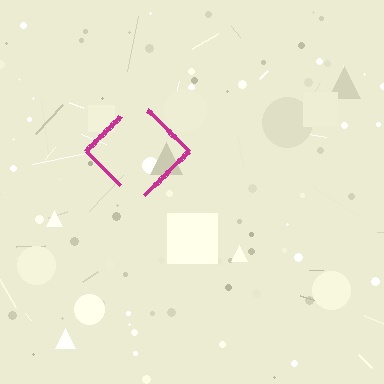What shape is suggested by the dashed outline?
The dashed outline suggests a diamond.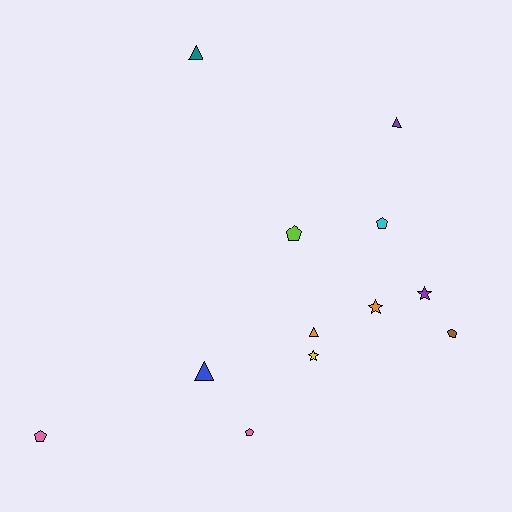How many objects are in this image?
There are 12 objects.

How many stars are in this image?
There are 3 stars.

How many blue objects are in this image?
There is 1 blue object.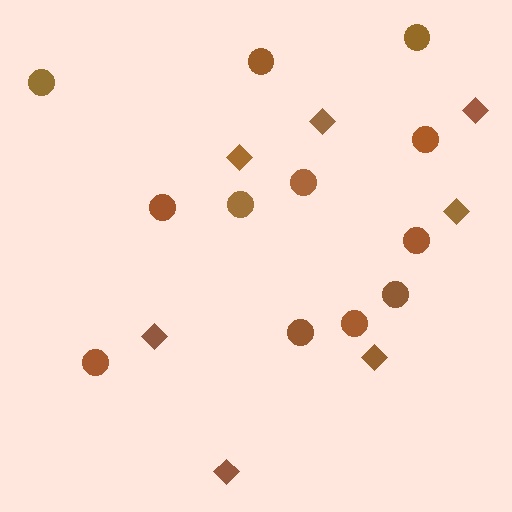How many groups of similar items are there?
There are 2 groups: one group of circles (12) and one group of diamonds (7).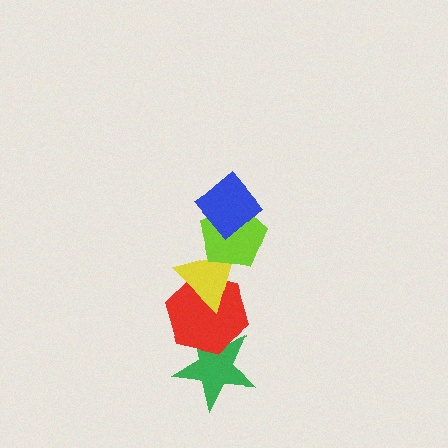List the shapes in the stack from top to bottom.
From top to bottom: the blue diamond, the lime pentagon, the yellow triangle, the red hexagon, the green star.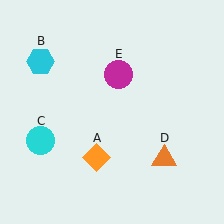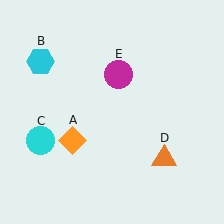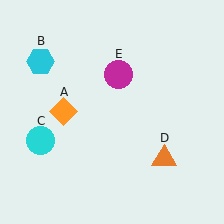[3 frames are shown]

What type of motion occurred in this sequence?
The orange diamond (object A) rotated clockwise around the center of the scene.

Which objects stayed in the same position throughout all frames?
Cyan hexagon (object B) and cyan circle (object C) and orange triangle (object D) and magenta circle (object E) remained stationary.